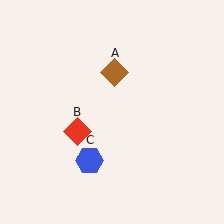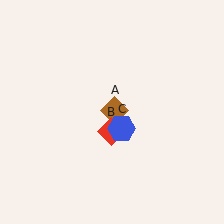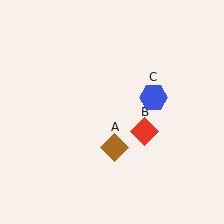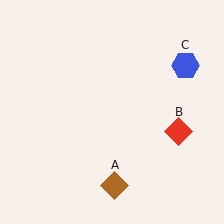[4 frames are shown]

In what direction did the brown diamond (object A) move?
The brown diamond (object A) moved down.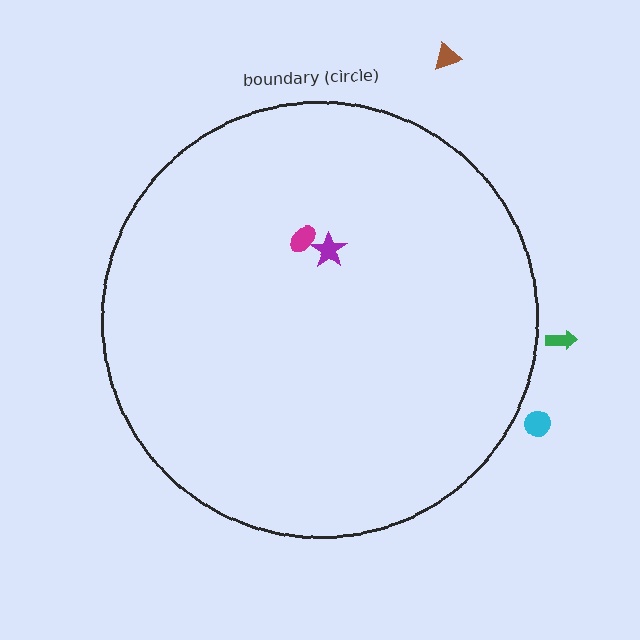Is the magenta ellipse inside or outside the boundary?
Inside.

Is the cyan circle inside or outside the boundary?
Outside.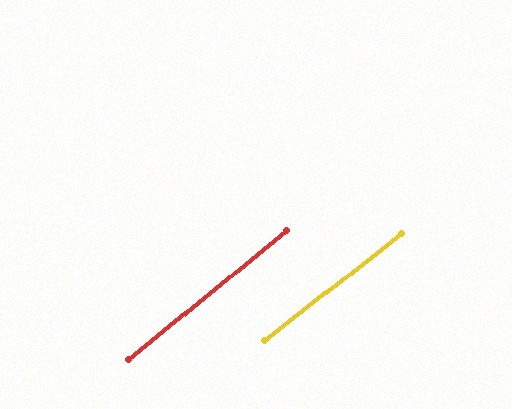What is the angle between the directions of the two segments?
Approximately 2 degrees.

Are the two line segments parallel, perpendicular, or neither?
Parallel — their directions differ by only 1.6°.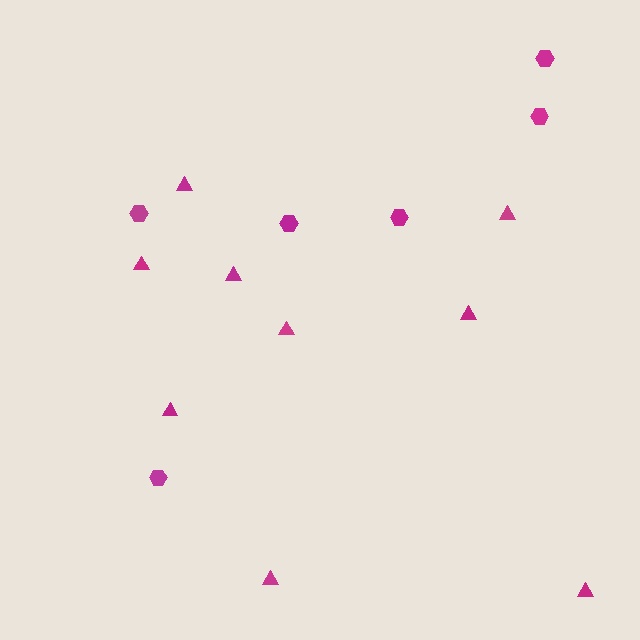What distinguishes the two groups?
There are 2 groups: one group of hexagons (6) and one group of triangles (9).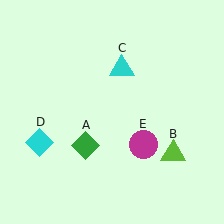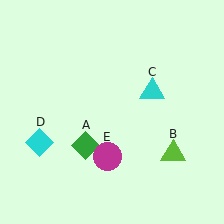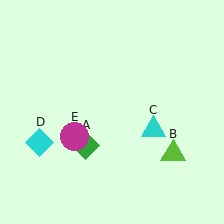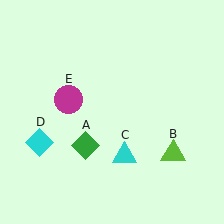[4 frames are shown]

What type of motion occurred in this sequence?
The cyan triangle (object C), magenta circle (object E) rotated clockwise around the center of the scene.